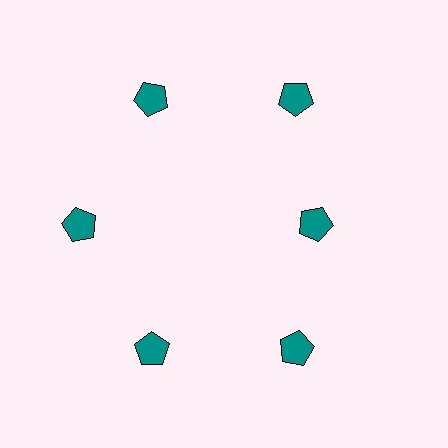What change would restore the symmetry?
The symmetry would be restored by moving it outward, back onto the ring so that all 6 pentagons sit at equal angles and equal distance from the center.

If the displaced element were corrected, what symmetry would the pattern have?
It would have 6-fold rotational symmetry — the pattern would map onto itself every 60 degrees.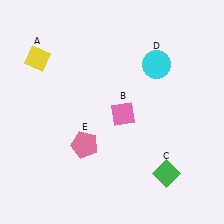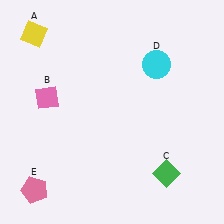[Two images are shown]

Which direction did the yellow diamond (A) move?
The yellow diamond (A) moved up.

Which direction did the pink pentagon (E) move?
The pink pentagon (E) moved left.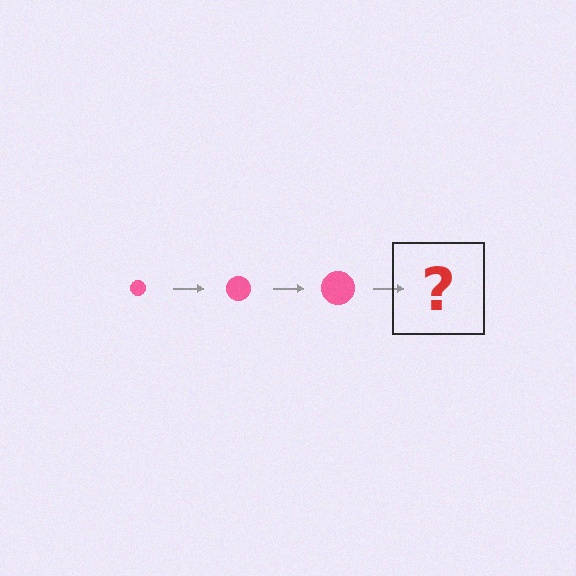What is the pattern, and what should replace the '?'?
The pattern is that the circle gets progressively larger each step. The '?' should be a pink circle, larger than the previous one.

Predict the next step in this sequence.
The next step is a pink circle, larger than the previous one.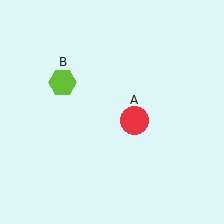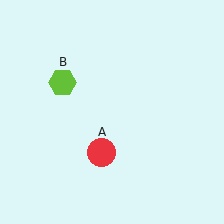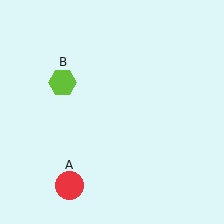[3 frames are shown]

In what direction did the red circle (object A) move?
The red circle (object A) moved down and to the left.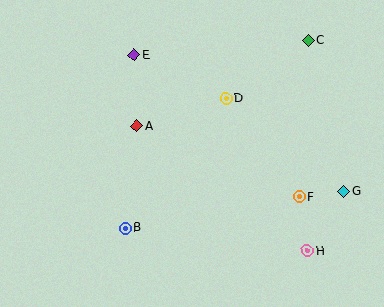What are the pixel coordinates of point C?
Point C is at (308, 40).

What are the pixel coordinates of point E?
Point E is at (134, 55).